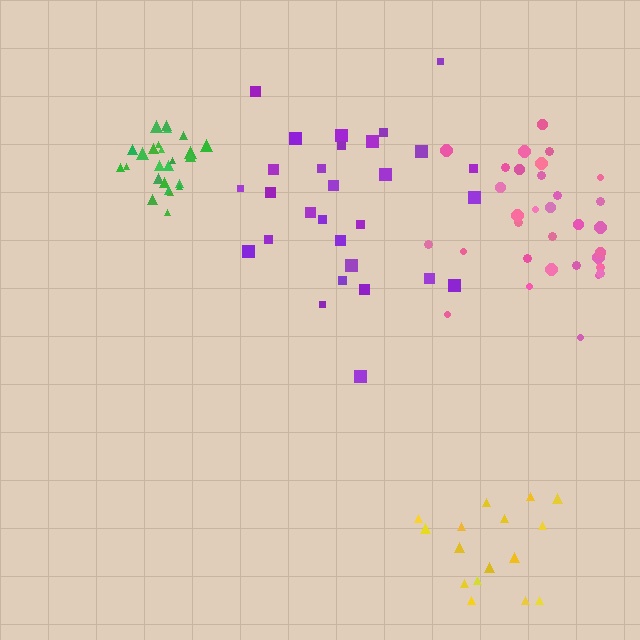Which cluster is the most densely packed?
Green.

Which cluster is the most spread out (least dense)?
Yellow.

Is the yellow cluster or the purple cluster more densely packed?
Purple.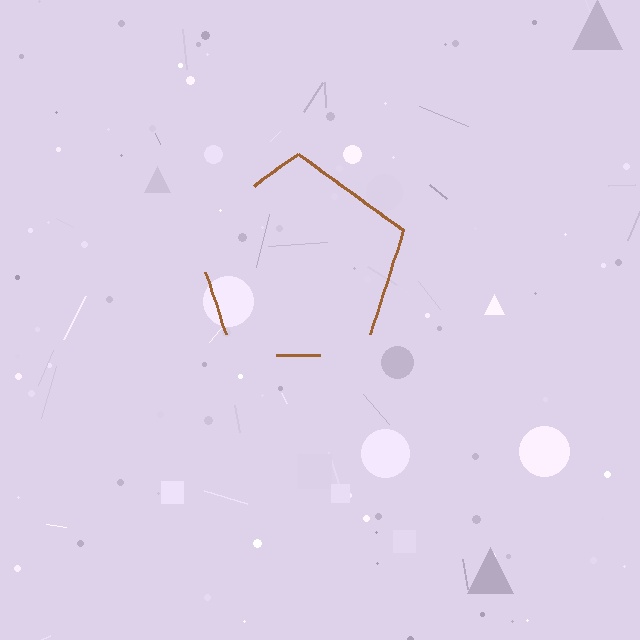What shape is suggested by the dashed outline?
The dashed outline suggests a pentagon.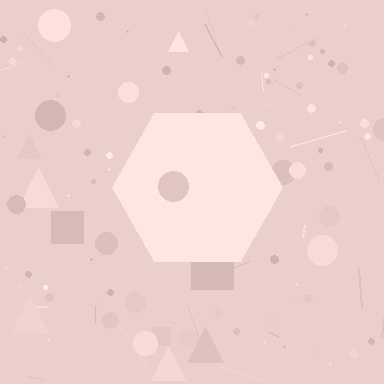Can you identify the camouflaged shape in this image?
The camouflaged shape is a hexagon.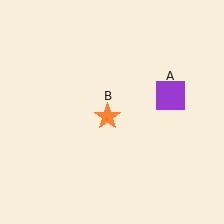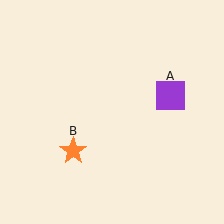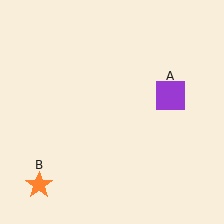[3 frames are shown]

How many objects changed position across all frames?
1 object changed position: orange star (object B).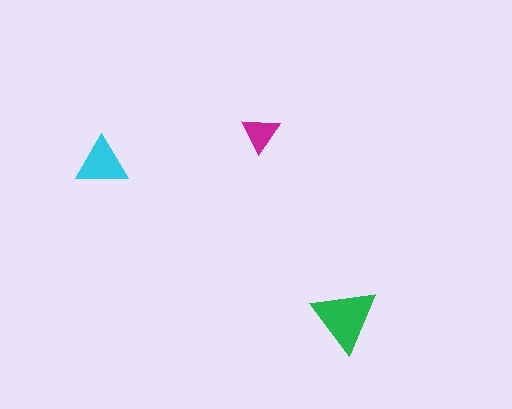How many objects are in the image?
There are 3 objects in the image.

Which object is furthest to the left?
The cyan triangle is leftmost.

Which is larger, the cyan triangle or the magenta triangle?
The cyan one.